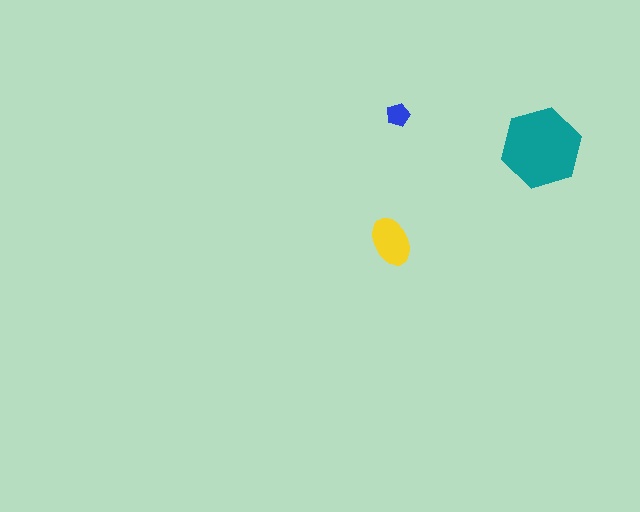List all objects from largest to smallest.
The teal hexagon, the yellow ellipse, the blue pentagon.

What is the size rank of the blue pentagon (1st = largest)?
3rd.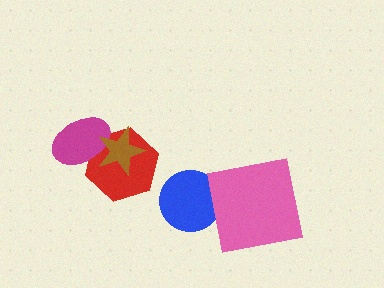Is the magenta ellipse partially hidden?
Yes, it is partially covered by another shape.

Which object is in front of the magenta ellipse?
The brown star is in front of the magenta ellipse.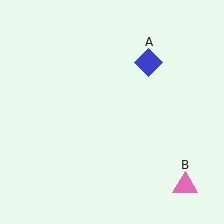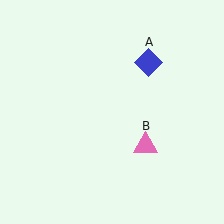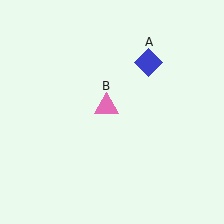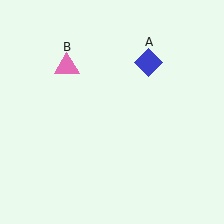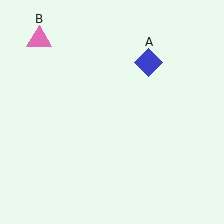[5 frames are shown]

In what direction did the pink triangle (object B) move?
The pink triangle (object B) moved up and to the left.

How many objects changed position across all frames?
1 object changed position: pink triangle (object B).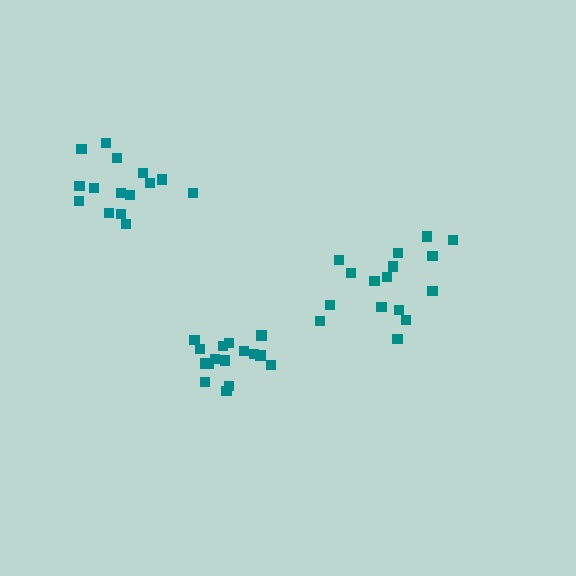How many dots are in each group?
Group 1: 16 dots, Group 2: 15 dots, Group 3: 16 dots (47 total).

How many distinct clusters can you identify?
There are 3 distinct clusters.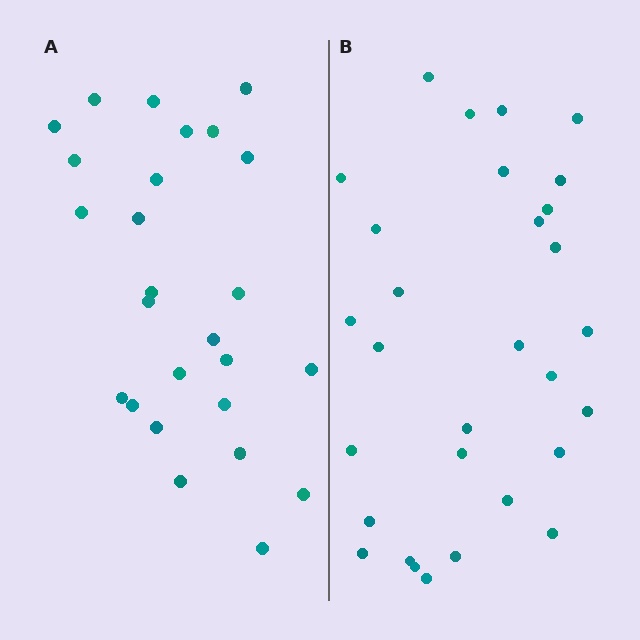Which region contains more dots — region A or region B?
Region B (the right region) has more dots.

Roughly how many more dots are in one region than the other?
Region B has about 4 more dots than region A.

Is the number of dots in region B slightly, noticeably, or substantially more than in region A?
Region B has only slightly more — the two regions are fairly close. The ratio is roughly 1.2 to 1.